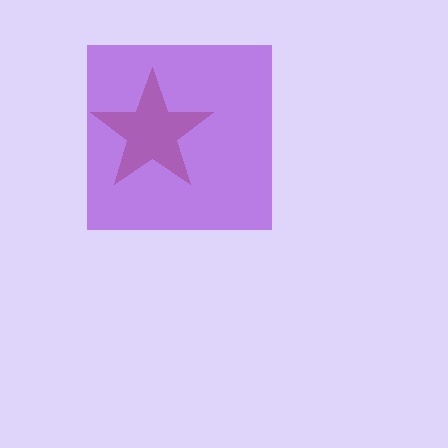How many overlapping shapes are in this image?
There are 2 overlapping shapes in the image.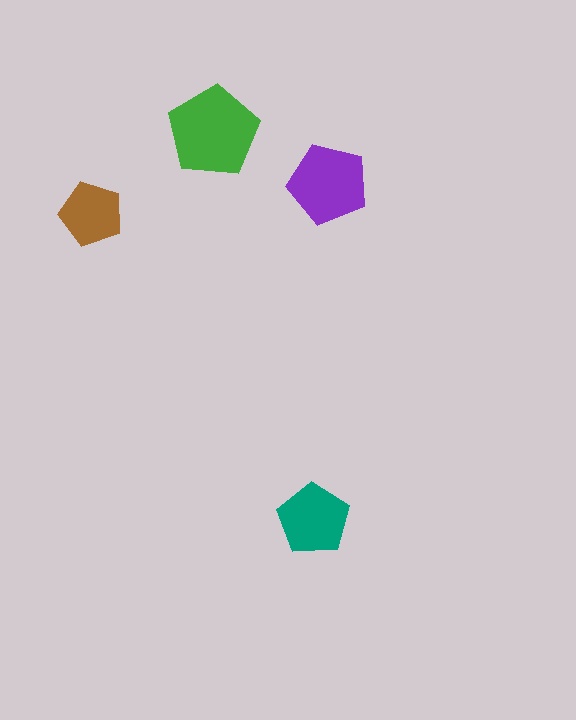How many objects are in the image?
There are 4 objects in the image.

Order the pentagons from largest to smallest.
the green one, the purple one, the teal one, the brown one.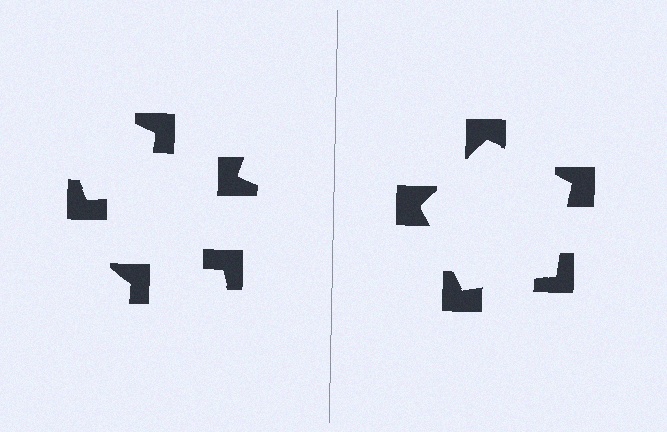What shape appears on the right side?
An illusory pentagon.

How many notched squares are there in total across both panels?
10 — 5 on each side.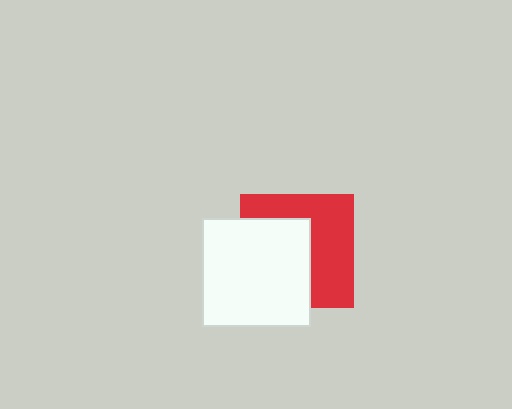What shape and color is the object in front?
The object in front is a white square.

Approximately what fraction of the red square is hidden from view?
Roughly 50% of the red square is hidden behind the white square.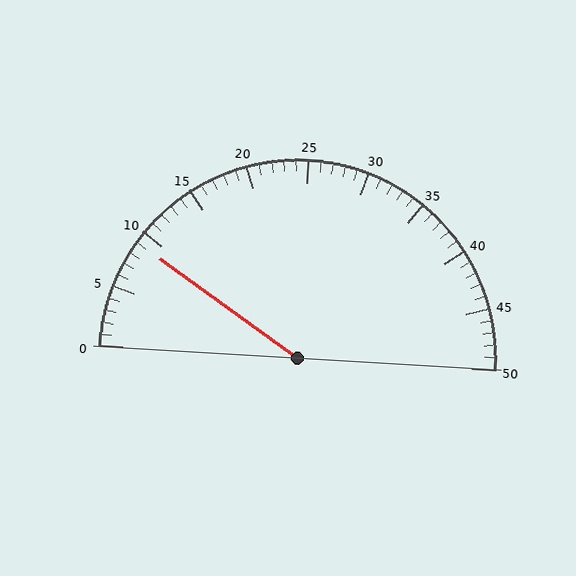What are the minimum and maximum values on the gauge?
The gauge ranges from 0 to 50.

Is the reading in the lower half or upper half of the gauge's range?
The reading is in the lower half of the range (0 to 50).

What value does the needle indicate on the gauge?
The needle indicates approximately 9.